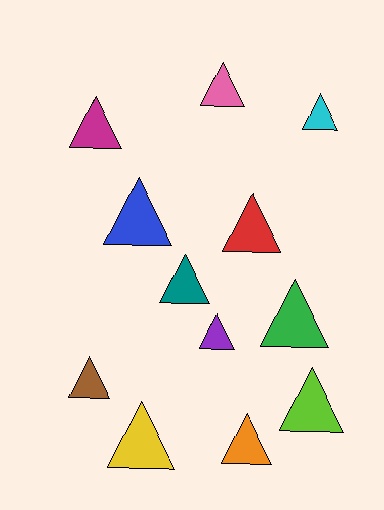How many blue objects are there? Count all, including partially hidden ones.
There is 1 blue object.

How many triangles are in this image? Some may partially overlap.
There are 12 triangles.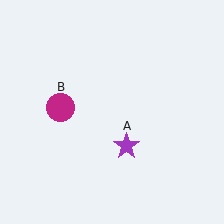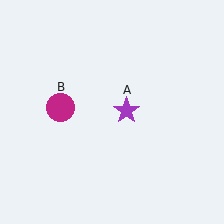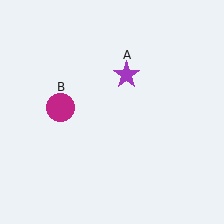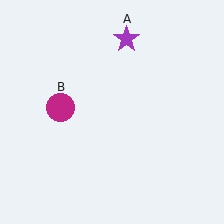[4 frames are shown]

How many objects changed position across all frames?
1 object changed position: purple star (object A).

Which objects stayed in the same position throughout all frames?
Magenta circle (object B) remained stationary.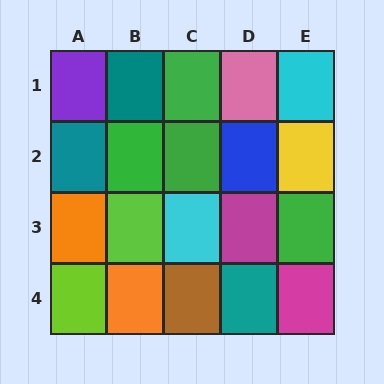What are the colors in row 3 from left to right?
Orange, lime, cyan, magenta, green.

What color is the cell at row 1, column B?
Teal.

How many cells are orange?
2 cells are orange.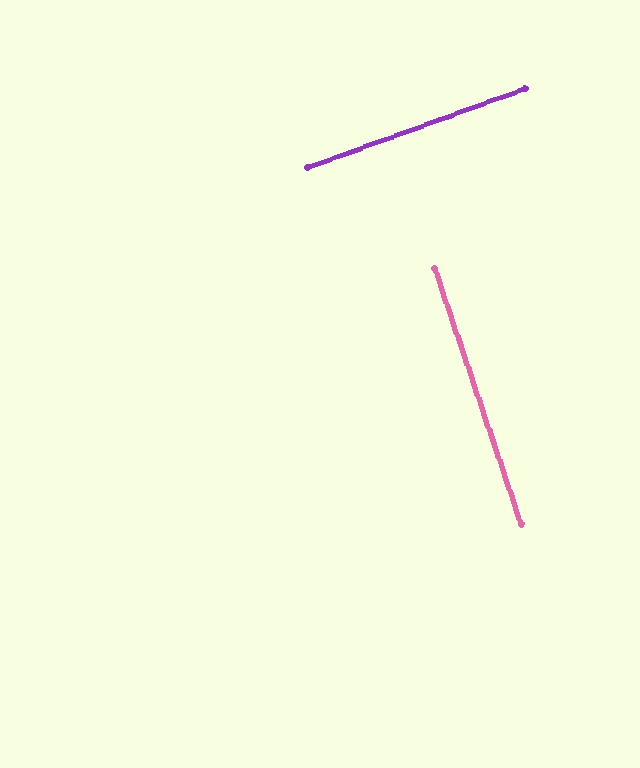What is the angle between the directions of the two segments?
Approximately 89 degrees.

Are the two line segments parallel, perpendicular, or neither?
Perpendicular — they meet at approximately 89°.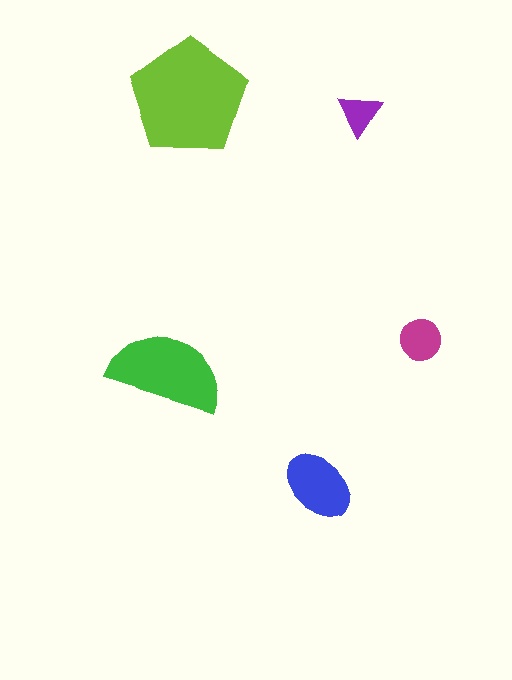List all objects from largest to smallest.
The lime pentagon, the green semicircle, the blue ellipse, the magenta circle, the purple triangle.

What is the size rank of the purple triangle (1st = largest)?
5th.